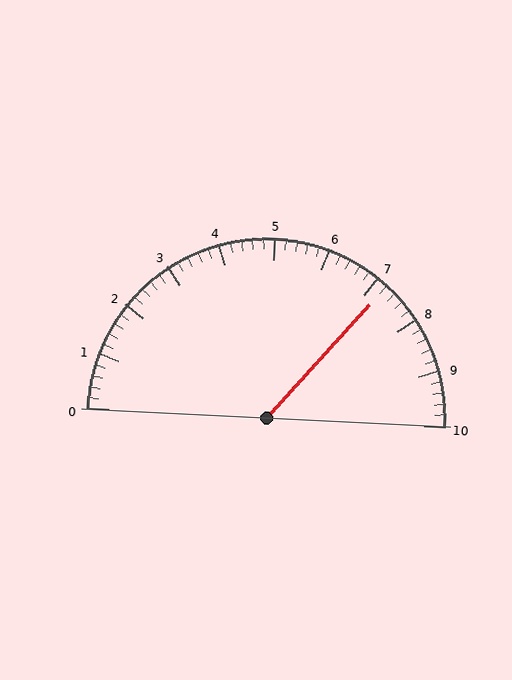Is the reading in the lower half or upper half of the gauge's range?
The reading is in the upper half of the range (0 to 10).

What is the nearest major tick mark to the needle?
The nearest major tick mark is 7.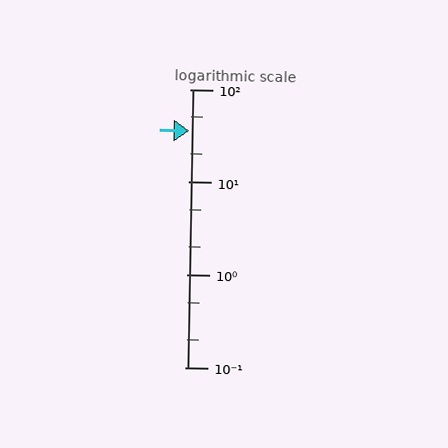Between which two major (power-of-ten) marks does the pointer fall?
The pointer is between 10 and 100.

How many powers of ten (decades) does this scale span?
The scale spans 3 decades, from 0.1 to 100.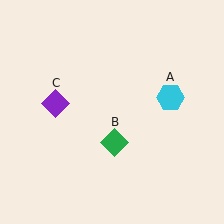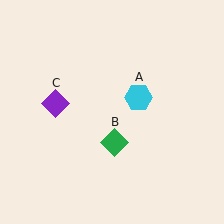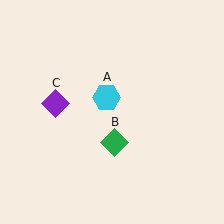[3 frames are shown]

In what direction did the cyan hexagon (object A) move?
The cyan hexagon (object A) moved left.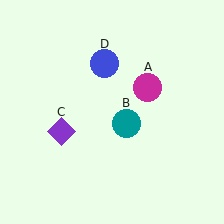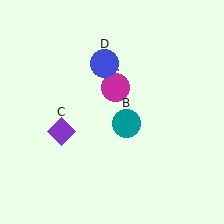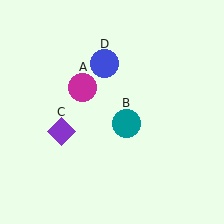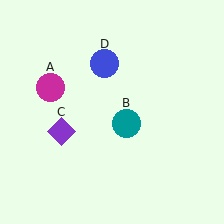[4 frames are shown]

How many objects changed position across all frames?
1 object changed position: magenta circle (object A).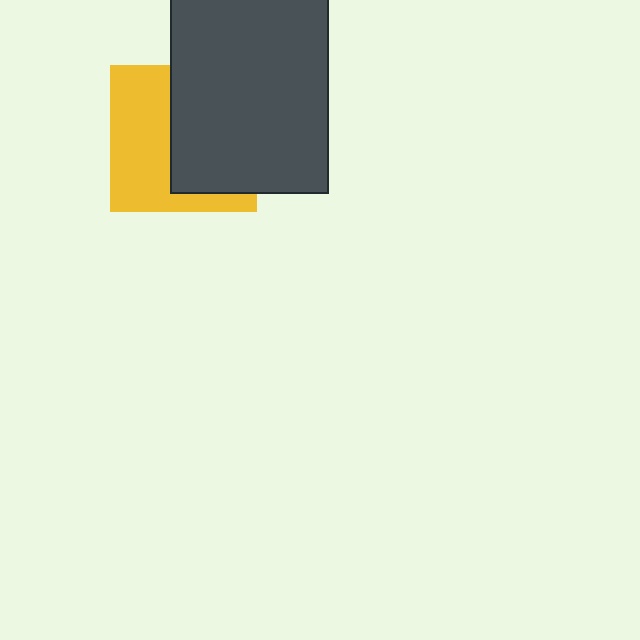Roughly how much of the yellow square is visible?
About half of it is visible (roughly 48%).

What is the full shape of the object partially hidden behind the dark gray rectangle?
The partially hidden object is a yellow square.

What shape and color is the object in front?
The object in front is a dark gray rectangle.